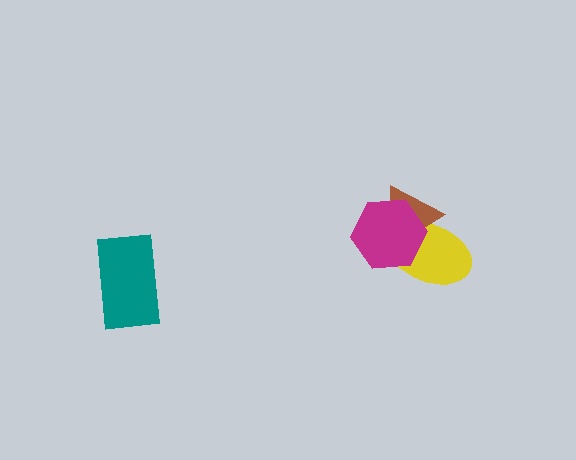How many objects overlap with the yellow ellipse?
2 objects overlap with the yellow ellipse.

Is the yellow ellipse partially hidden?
Yes, it is partially covered by another shape.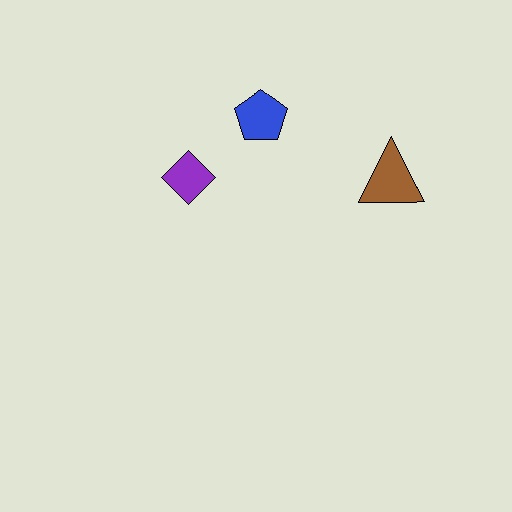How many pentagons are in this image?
There is 1 pentagon.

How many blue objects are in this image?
There is 1 blue object.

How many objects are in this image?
There are 3 objects.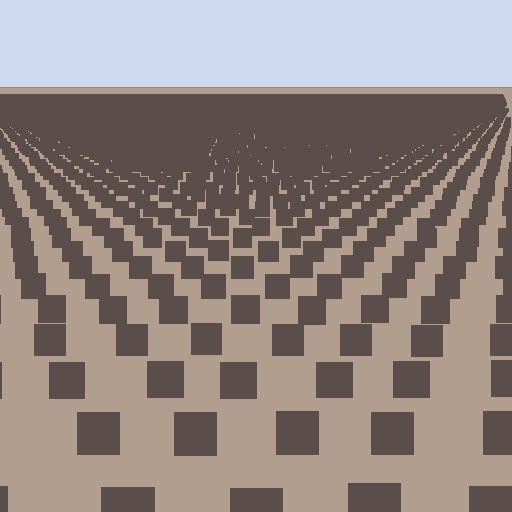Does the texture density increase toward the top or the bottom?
Density increases toward the top.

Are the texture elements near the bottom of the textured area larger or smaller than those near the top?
Larger. Near the bottom, elements are closer to the viewer and appear at a bigger on-screen size.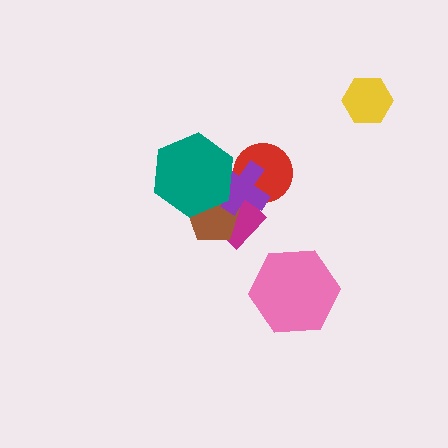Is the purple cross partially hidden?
Yes, it is partially covered by another shape.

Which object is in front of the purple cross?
The teal hexagon is in front of the purple cross.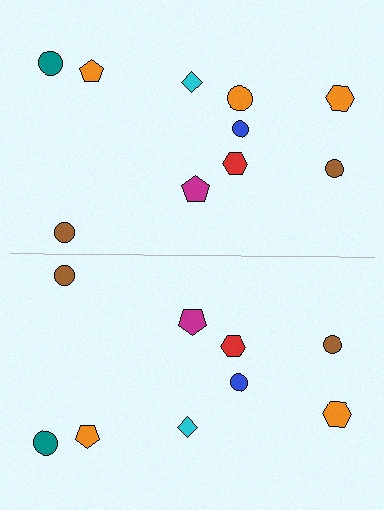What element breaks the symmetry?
A orange circle is missing from the bottom side.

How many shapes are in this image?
There are 19 shapes in this image.